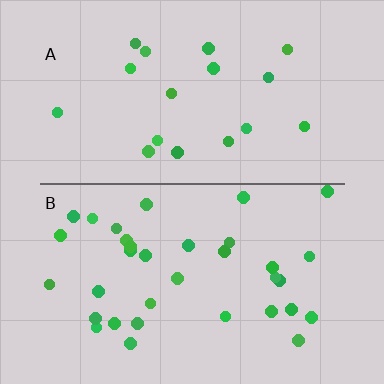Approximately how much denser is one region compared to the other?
Approximately 1.9× — region B over region A.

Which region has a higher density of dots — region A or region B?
B (the bottom).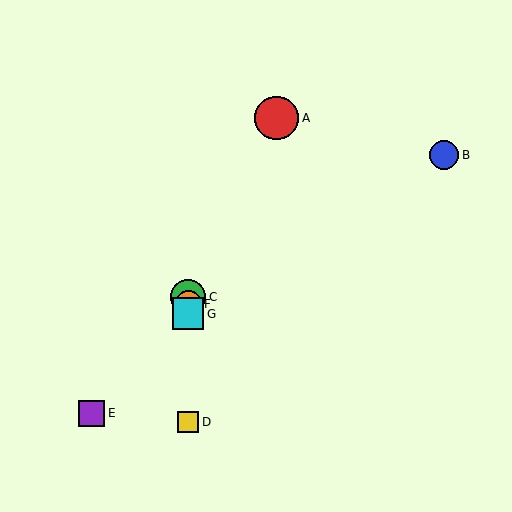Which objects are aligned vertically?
Objects C, D, F, G are aligned vertically.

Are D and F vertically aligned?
Yes, both are at x≈188.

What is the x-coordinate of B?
Object B is at x≈444.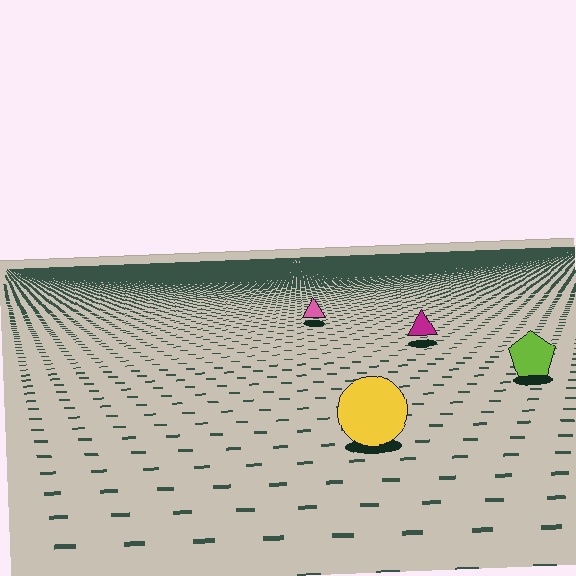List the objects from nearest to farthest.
From nearest to farthest: the yellow circle, the lime pentagon, the magenta triangle, the pink triangle.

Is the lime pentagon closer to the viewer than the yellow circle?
No. The yellow circle is closer — you can tell from the texture gradient: the ground texture is coarser near it.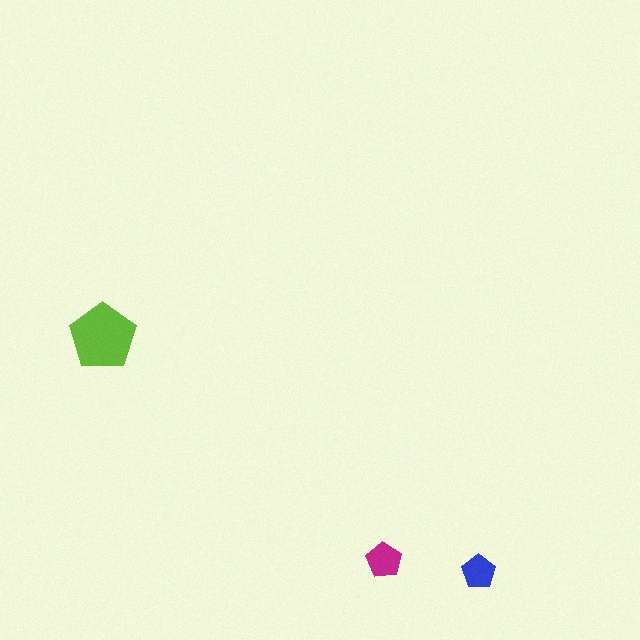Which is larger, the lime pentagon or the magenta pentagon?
The lime one.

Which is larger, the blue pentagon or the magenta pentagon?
The magenta one.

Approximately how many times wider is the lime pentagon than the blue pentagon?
About 2 times wider.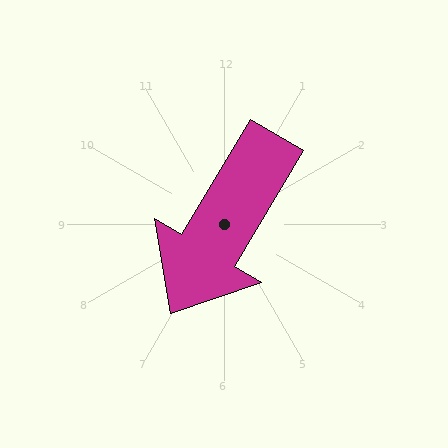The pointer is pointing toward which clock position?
Roughly 7 o'clock.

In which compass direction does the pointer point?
Southwest.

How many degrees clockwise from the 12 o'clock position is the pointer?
Approximately 211 degrees.